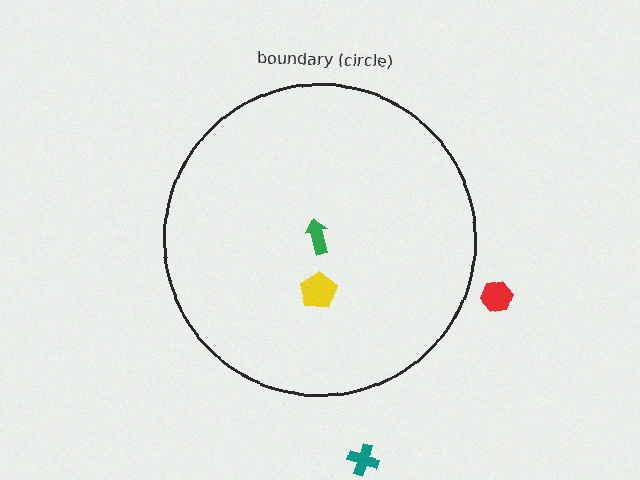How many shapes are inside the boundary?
2 inside, 2 outside.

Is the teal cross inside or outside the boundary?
Outside.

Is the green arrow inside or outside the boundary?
Inside.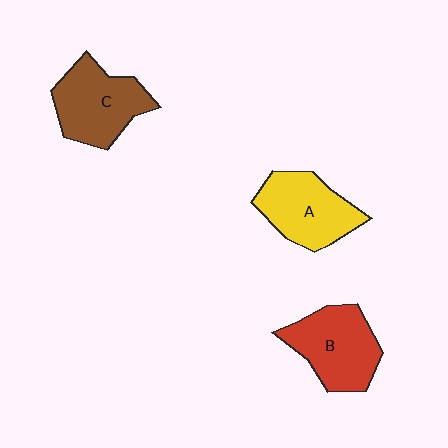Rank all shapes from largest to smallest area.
From largest to smallest: C (brown), B (red), A (yellow).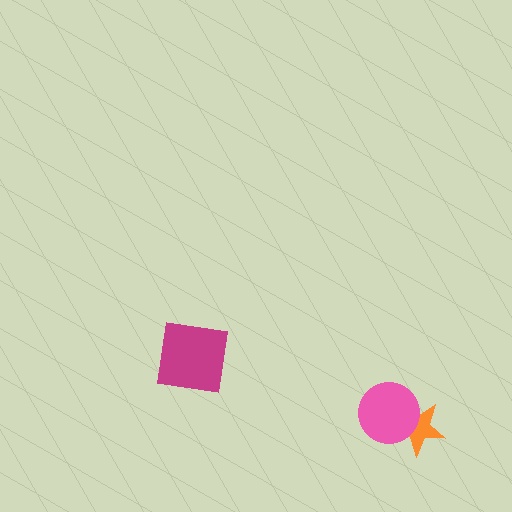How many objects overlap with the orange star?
1 object overlaps with the orange star.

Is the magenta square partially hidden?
No, no other shape covers it.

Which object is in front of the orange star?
The pink circle is in front of the orange star.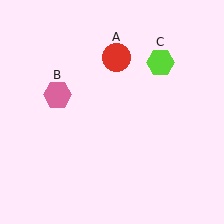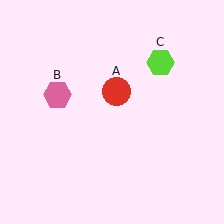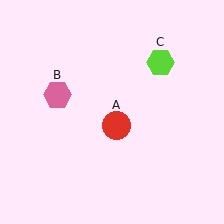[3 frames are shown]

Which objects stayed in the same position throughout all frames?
Pink hexagon (object B) and lime hexagon (object C) remained stationary.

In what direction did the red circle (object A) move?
The red circle (object A) moved down.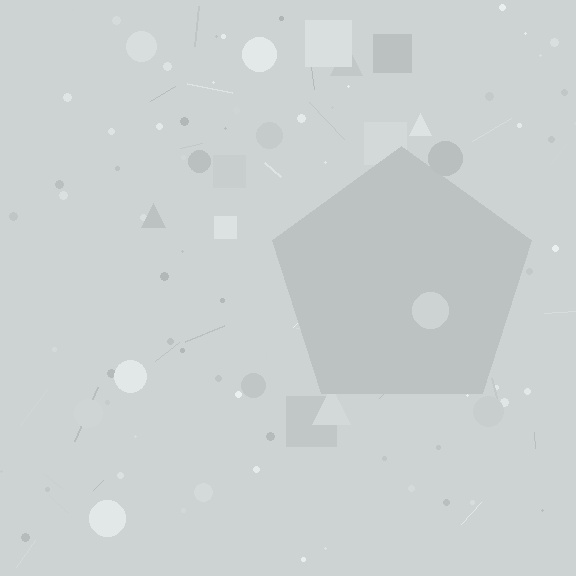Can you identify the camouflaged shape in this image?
The camouflaged shape is a pentagon.